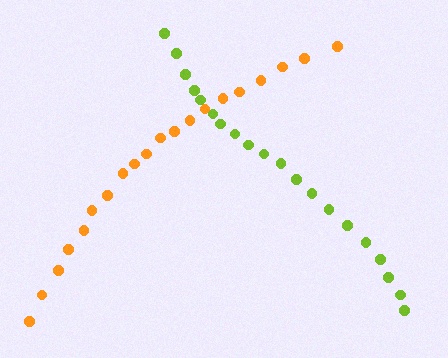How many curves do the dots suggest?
There are 2 distinct paths.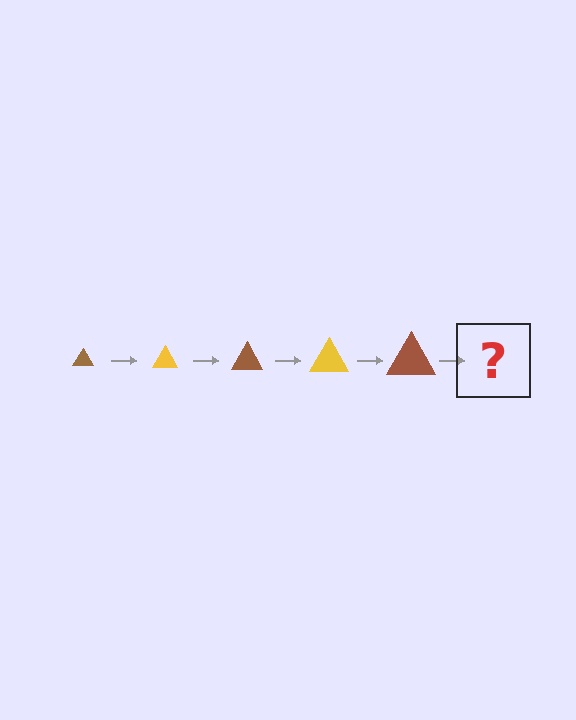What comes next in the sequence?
The next element should be a yellow triangle, larger than the previous one.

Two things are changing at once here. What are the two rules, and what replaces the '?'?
The two rules are that the triangle grows larger each step and the color cycles through brown and yellow. The '?' should be a yellow triangle, larger than the previous one.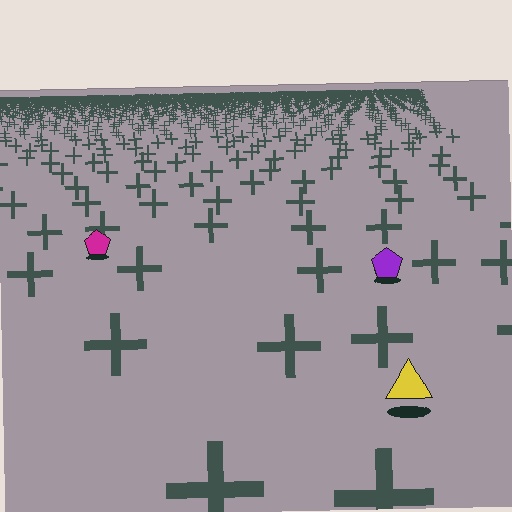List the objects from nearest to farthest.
From nearest to farthest: the yellow triangle, the purple pentagon, the magenta pentagon.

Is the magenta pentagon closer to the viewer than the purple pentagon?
No. The purple pentagon is closer — you can tell from the texture gradient: the ground texture is coarser near it.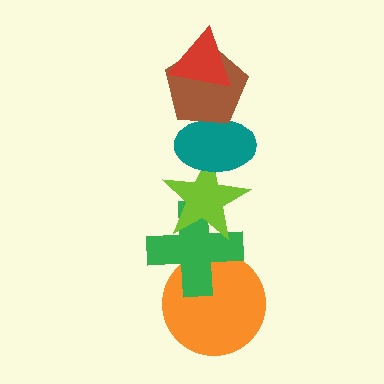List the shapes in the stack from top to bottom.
From top to bottom: the red triangle, the brown pentagon, the teal ellipse, the lime star, the green cross, the orange circle.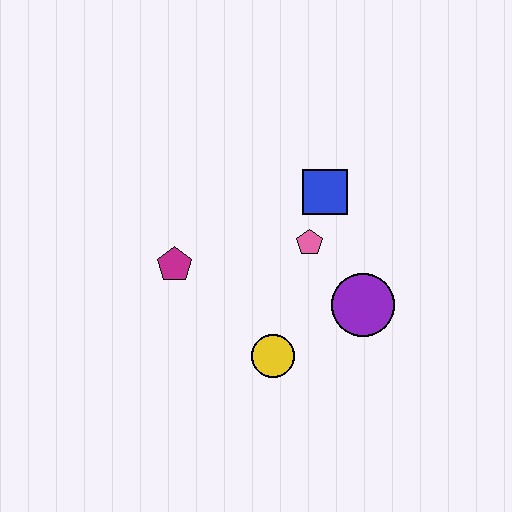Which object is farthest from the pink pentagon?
The magenta pentagon is farthest from the pink pentagon.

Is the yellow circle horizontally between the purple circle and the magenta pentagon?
Yes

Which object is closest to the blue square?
The pink pentagon is closest to the blue square.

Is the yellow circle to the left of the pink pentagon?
Yes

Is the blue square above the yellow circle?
Yes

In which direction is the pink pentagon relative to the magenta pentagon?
The pink pentagon is to the right of the magenta pentagon.